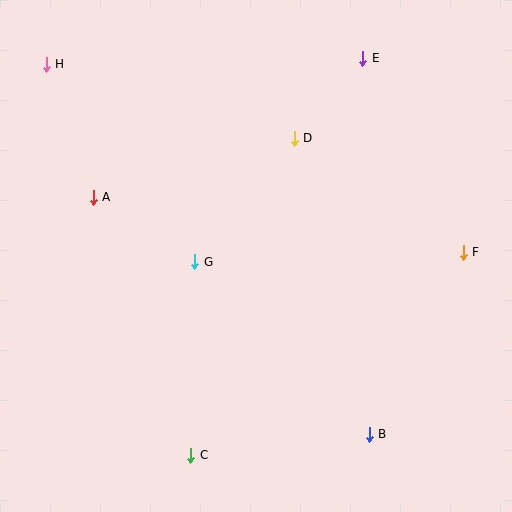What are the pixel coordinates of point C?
Point C is at (191, 455).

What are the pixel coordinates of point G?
Point G is at (195, 262).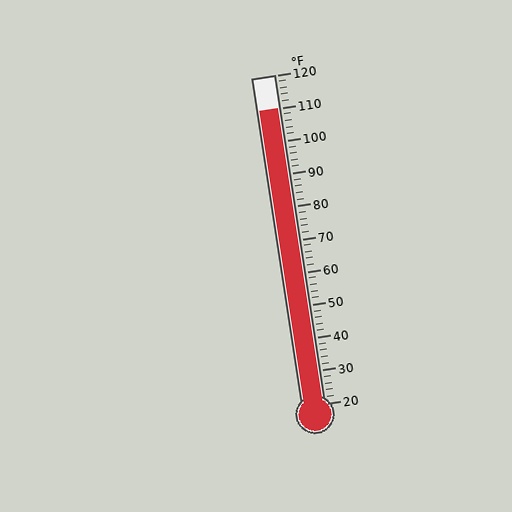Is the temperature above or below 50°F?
The temperature is above 50°F.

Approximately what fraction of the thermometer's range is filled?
The thermometer is filled to approximately 90% of its range.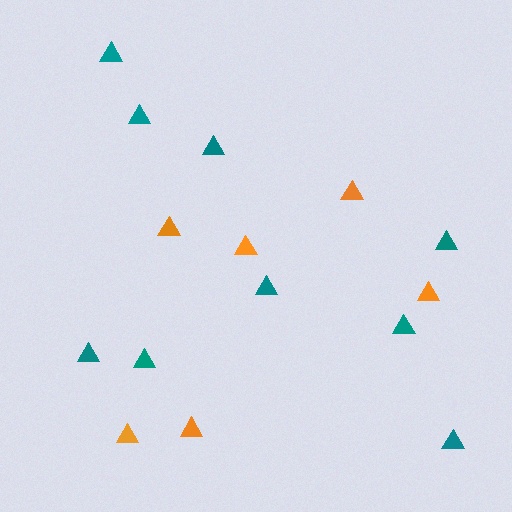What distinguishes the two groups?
There are 2 groups: one group of teal triangles (9) and one group of orange triangles (6).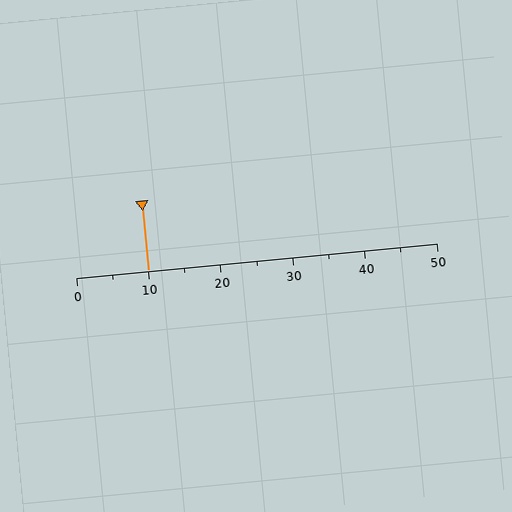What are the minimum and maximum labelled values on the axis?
The axis runs from 0 to 50.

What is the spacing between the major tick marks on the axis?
The major ticks are spaced 10 apart.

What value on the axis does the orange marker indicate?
The marker indicates approximately 10.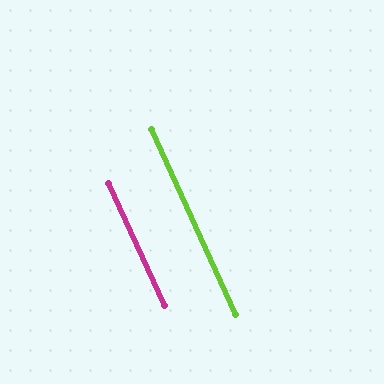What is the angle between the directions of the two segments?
Approximately 0 degrees.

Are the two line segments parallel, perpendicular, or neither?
Parallel — their directions differ by only 0.2°.